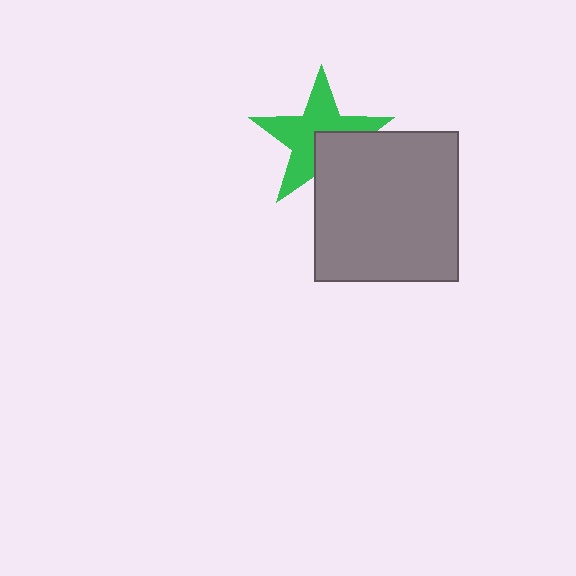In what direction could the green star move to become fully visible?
The green star could move toward the upper-left. That would shift it out from behind the gray rectangle entirely.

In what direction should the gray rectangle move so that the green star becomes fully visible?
The gray rectangle should move toward the lower-right. That is the shortest direction to clear the overlap and leave the green star fully visible.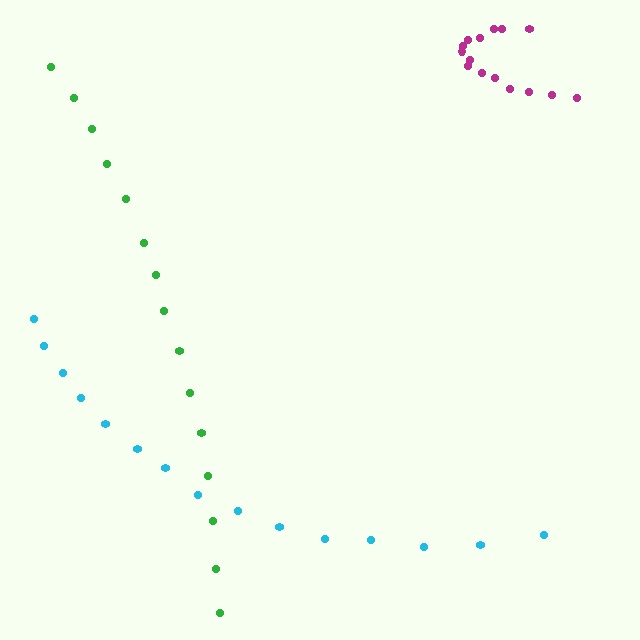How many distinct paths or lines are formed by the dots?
There are 3 distinct paths.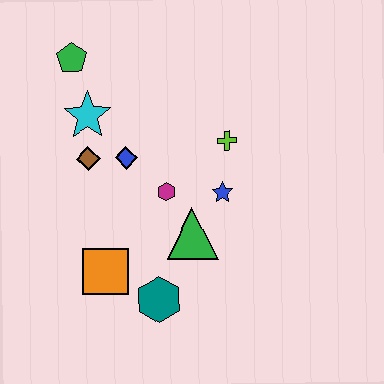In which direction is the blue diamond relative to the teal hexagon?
The blue diamond is above the teal hexagon.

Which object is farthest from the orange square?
The green pentagon is farthest from the orange square.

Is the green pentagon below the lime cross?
No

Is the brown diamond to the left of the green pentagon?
No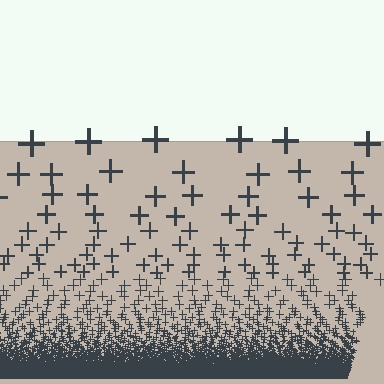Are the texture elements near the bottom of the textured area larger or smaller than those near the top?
Smaller. The gradient is inverted — elements near the bottom are smaller and denser.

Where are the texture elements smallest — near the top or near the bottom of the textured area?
Near the bottom.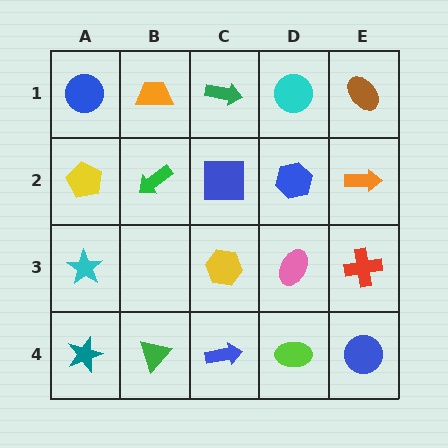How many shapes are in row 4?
5 shapes.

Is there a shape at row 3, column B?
No, that cell is empty.